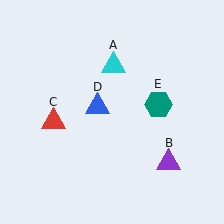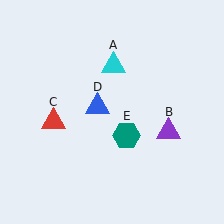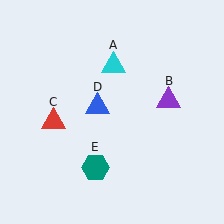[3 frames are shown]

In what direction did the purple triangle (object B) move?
The purple triangle (object B) moved up.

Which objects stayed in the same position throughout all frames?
Cyan triangle (object A) and red triangle (object C) and blue triangle (object D) remained stationary.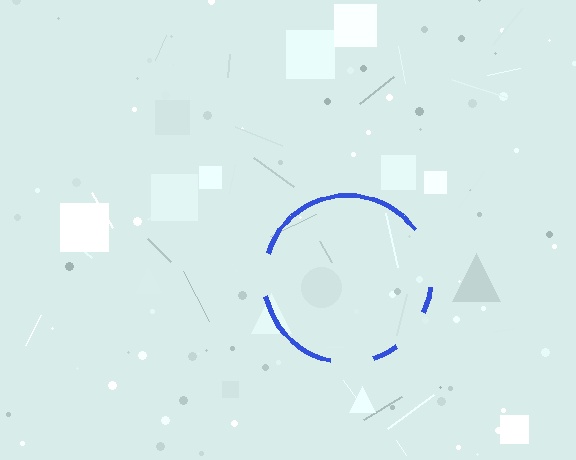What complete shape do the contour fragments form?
The contour fragments form a circle.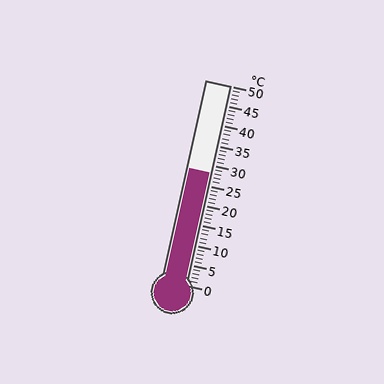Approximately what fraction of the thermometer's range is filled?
The thermometer is filled to approximately 55% of its range.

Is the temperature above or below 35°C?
The temperature is below 35°C.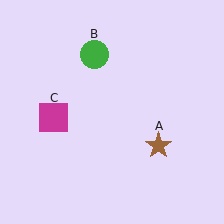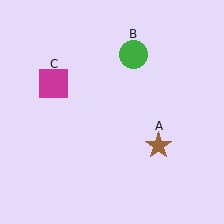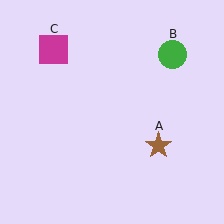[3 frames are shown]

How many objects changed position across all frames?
2 objects changed position: green circle (object B), magenta square (object C).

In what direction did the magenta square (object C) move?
The magenta square (object C) moved up.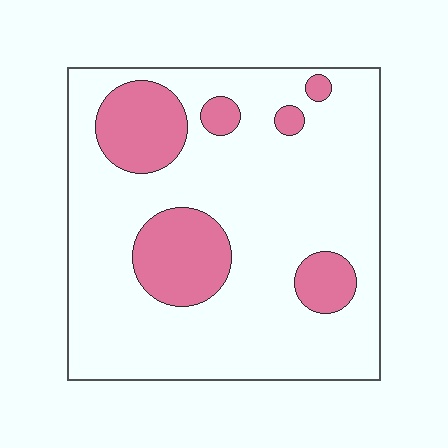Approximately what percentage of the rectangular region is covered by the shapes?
Approximately 20%.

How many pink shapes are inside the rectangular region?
6.